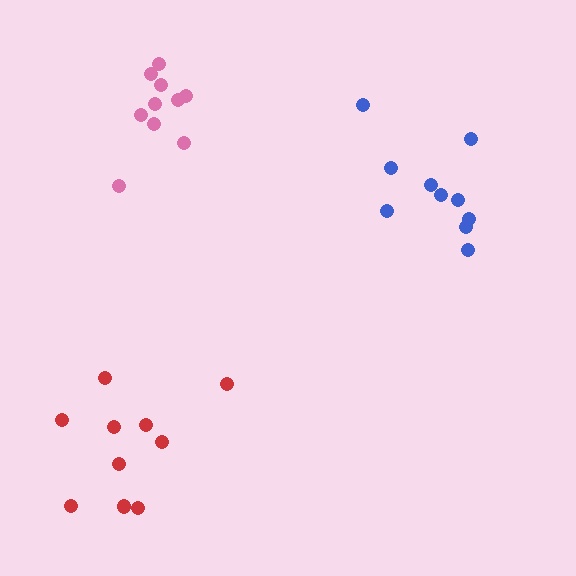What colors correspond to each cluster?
The clusters are colored: red, blue, pink.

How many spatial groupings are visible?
There are 3 spatial groupings.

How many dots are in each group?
Group 1: 10 dots, Group 2: 10 dots, Group 3: 10 dots (30 total).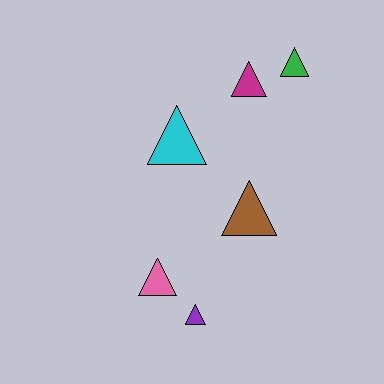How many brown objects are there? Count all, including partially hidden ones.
There is 1 brown object.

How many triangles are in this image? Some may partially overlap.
There are 6 triangles.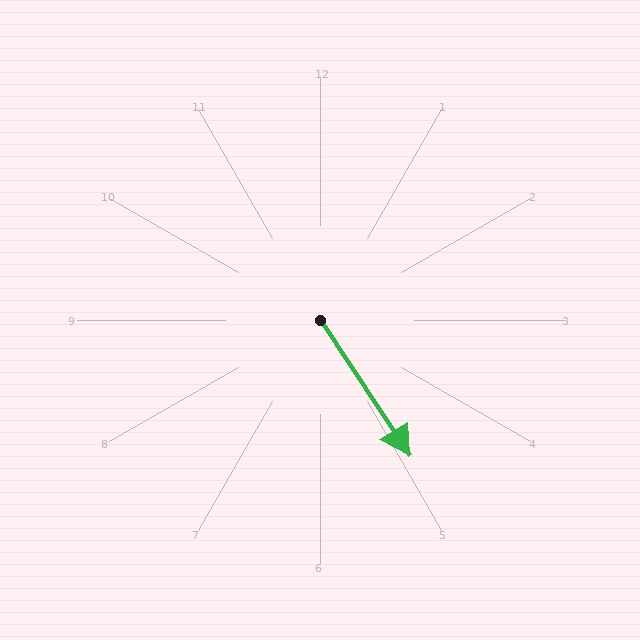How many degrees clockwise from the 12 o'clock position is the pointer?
Approximately 147 degrees.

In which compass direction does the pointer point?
Southeast.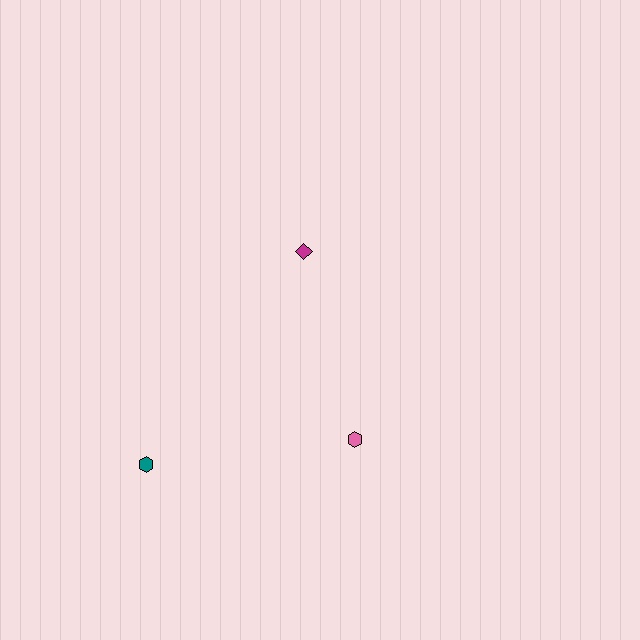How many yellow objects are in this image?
There are no yellow objects.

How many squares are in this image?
There are no squares.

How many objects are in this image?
There are 3 objects.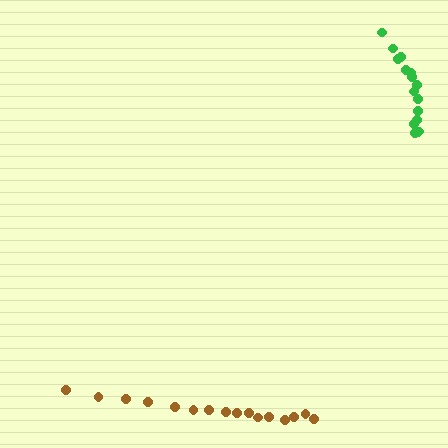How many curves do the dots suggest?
There are 2 distinct paths.